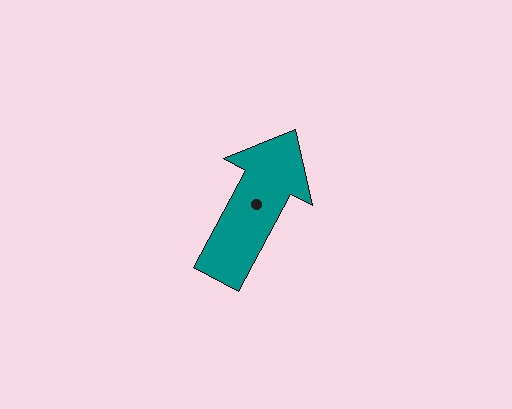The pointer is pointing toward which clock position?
Roughly 1 o'clock.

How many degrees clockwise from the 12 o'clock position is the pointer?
Approximately 28 degrees.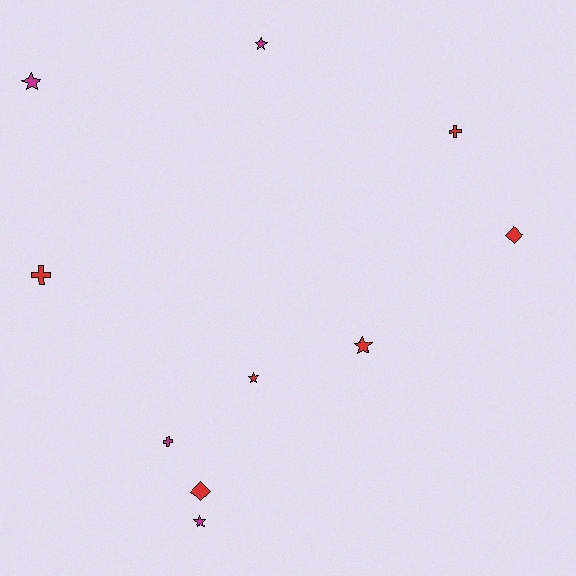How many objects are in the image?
There are 10 objects.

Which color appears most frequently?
Red, with 6 objects.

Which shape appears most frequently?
Star, with 5 objects.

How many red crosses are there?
There are 2 red crosses.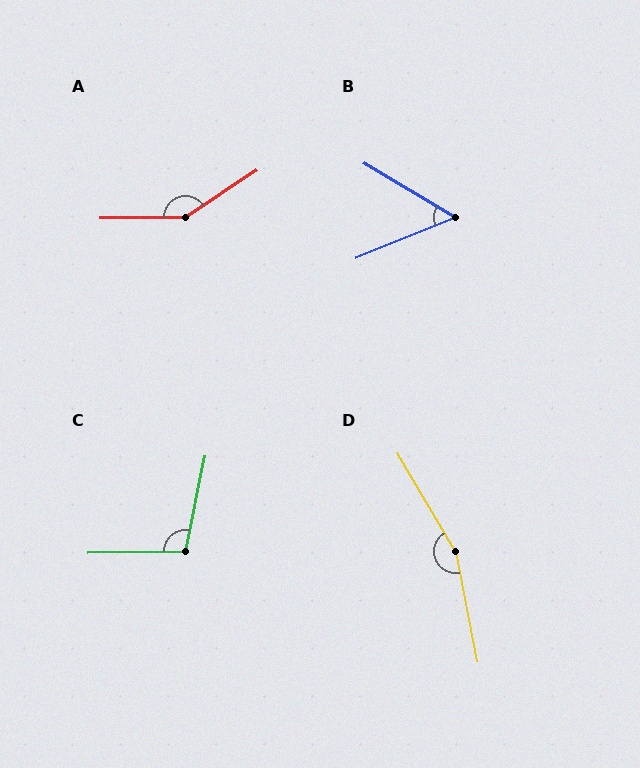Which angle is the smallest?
B, at approximately 53 degrees.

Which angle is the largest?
D, at approximately 160 degrees.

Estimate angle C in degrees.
Approximately 103 degrees.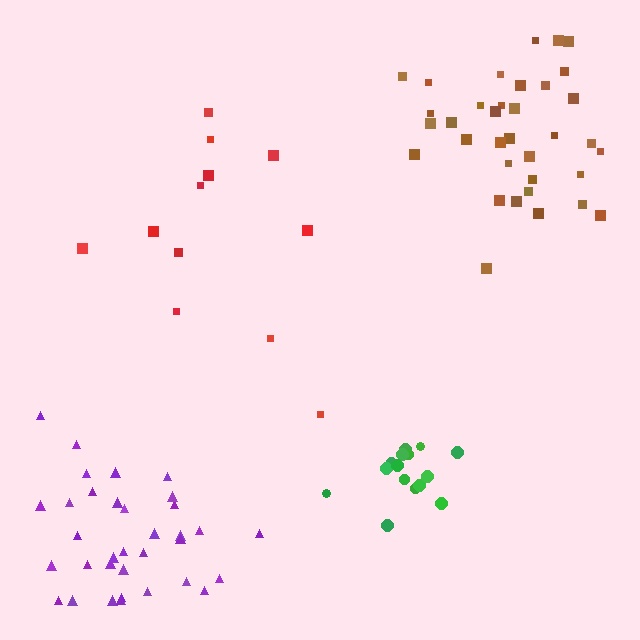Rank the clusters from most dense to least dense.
green, brown, purple, red.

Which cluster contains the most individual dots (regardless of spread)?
Purple (35).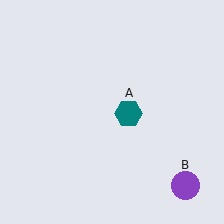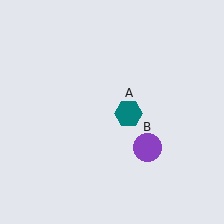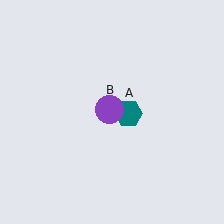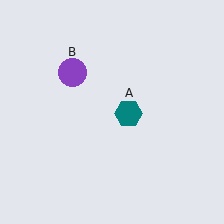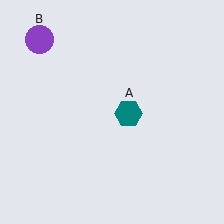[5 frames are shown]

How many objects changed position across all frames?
1 object changed position: purple circle (object B).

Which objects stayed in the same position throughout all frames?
Teal hexagon (object A) remained stationary.